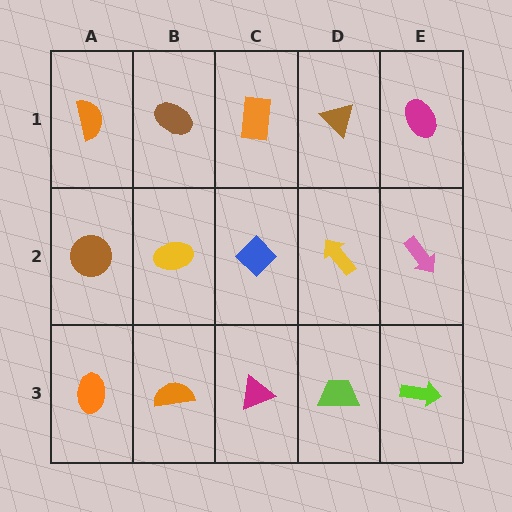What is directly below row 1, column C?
A blue diamond.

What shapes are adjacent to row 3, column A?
A brown circle (row 2, column A), an orange semicircle (row 3, column B).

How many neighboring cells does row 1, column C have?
3.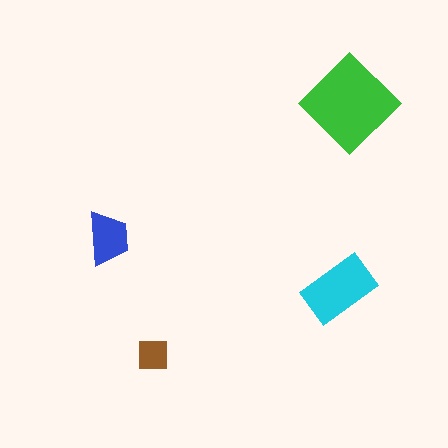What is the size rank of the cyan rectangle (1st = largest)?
2nd.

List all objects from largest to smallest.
The green diamond, the cyan rectangle, the blue trapezoid, the brown square.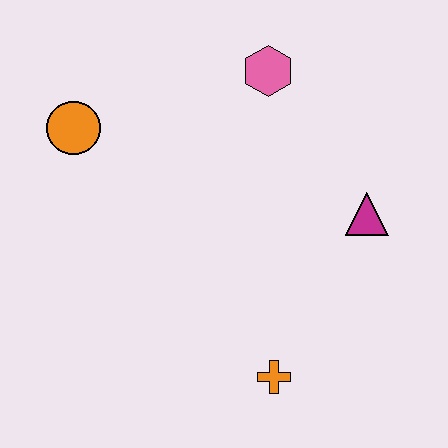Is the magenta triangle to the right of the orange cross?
Yes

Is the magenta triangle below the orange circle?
Yes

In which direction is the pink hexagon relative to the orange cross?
The pink hexagon is above the orange cross.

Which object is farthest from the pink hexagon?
The orange cross is farthest from the pink hexagon.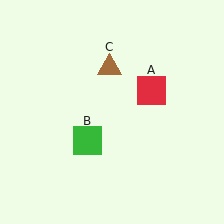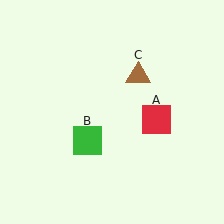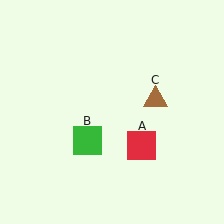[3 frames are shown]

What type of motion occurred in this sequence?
The red square (object A), brown triangle (object C) rotated clockwise around the center of the scene.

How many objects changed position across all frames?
2 objects changed position: red square (object A), brown triangle (object C).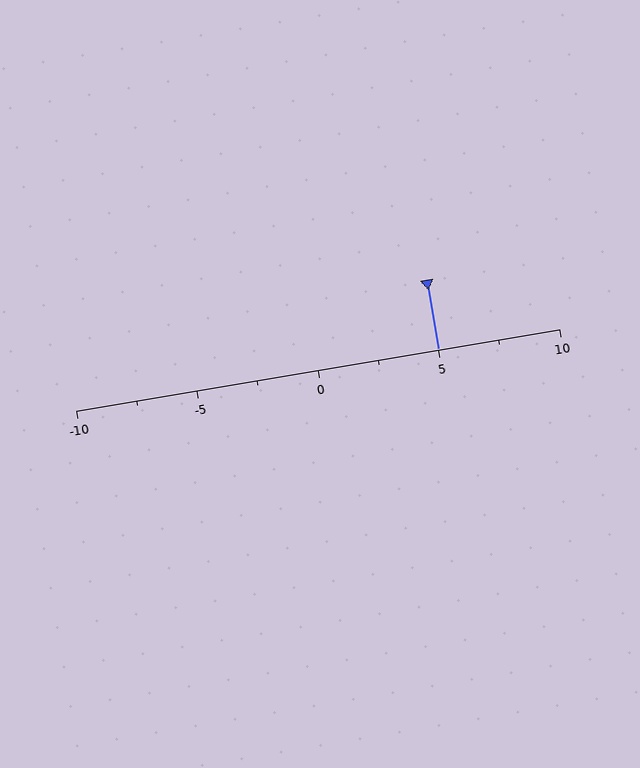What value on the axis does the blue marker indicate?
The marker indicates approximately 5.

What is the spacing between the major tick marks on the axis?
The major ticks are spaced 5 apart.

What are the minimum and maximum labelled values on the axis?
The axis runs from -10 to 10.